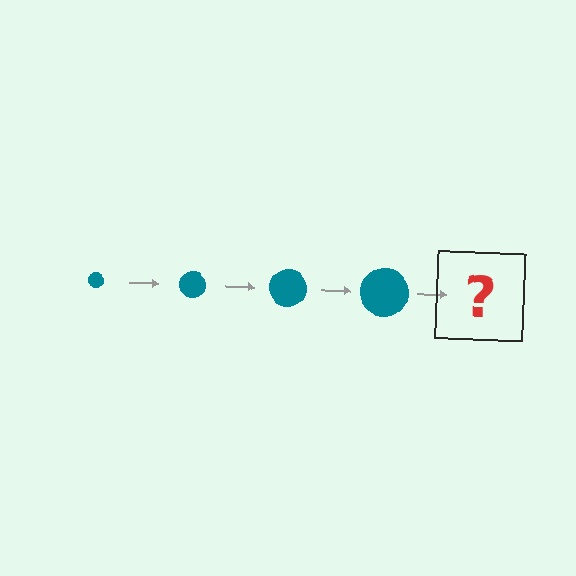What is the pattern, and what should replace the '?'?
The pattern is that the circle gets progressively larger each step. The '?' should be a teal circle, larger than the previous one.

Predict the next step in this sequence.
The next step is a teal circle, larger than the previous one.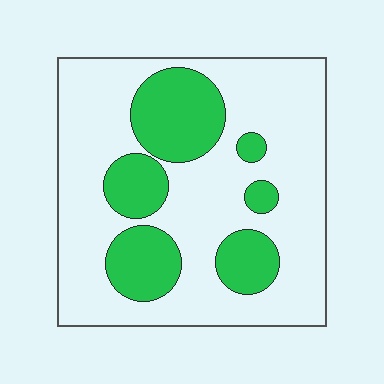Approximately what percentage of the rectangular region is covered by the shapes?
Approximately 30%.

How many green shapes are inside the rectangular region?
6.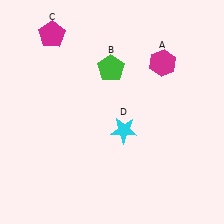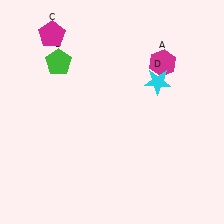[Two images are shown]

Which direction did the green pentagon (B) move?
The green pentagon (B) moved left.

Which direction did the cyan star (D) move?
The cyan star (D) moved up.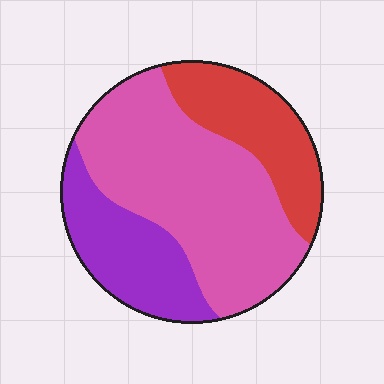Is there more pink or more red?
Pink.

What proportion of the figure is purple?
Purple covers about 25% of the figure.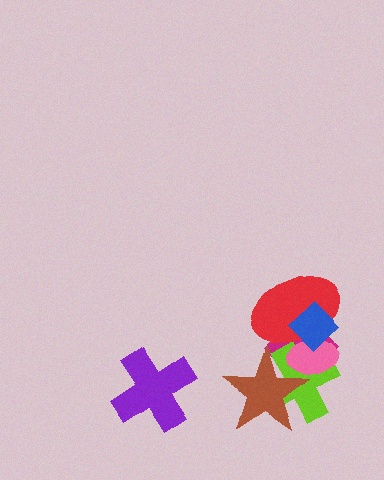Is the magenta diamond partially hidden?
Yes, it is partially covered by another shape.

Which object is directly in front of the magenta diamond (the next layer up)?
The lime cross is directly in front of the magenta diamond.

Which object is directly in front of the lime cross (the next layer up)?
The pink ellipse is directly in front of the lime cross.